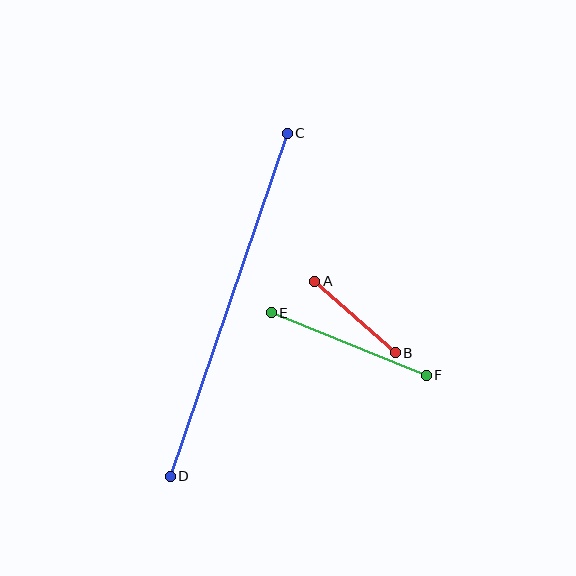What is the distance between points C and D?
The distance is approximately 362 pixels.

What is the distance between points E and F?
The distance is approximately 167 pixels.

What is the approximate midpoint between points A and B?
The midpoint is at approximately (355, 317) pixels.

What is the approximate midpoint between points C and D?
The midpoint is at approximately (229, 305) pixels.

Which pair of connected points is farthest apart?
Points C and D are farthest apart.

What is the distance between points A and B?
The distance is approximately 107 pixels.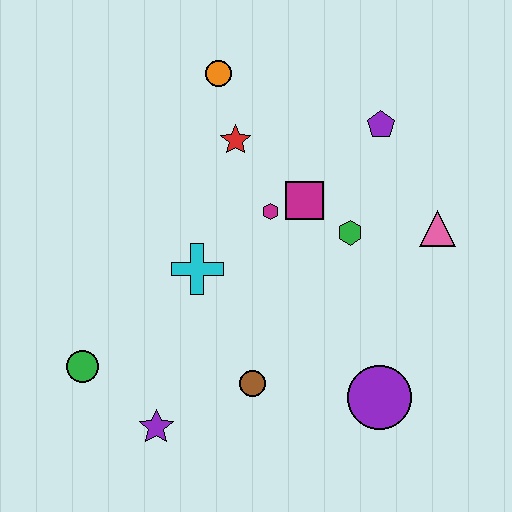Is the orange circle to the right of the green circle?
Yes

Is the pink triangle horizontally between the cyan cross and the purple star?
No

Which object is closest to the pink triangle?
The green hexagon is closest to the pink triangle.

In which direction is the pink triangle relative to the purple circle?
The pink triangle is above the purple circle.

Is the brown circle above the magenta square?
No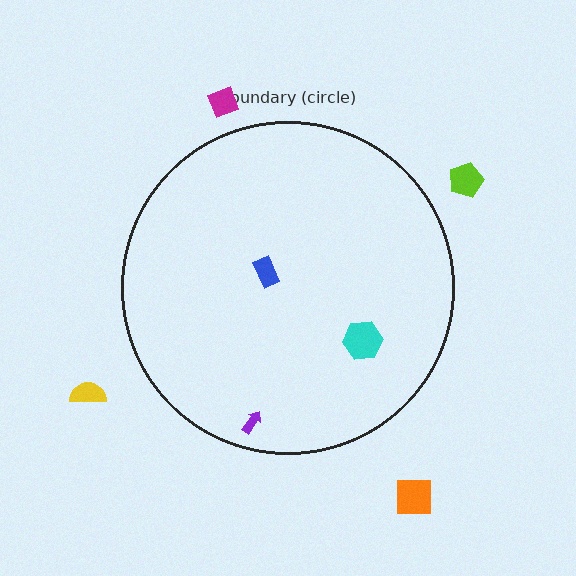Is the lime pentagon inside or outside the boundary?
Outside.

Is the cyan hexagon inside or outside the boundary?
Inside.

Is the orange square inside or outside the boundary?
Outside.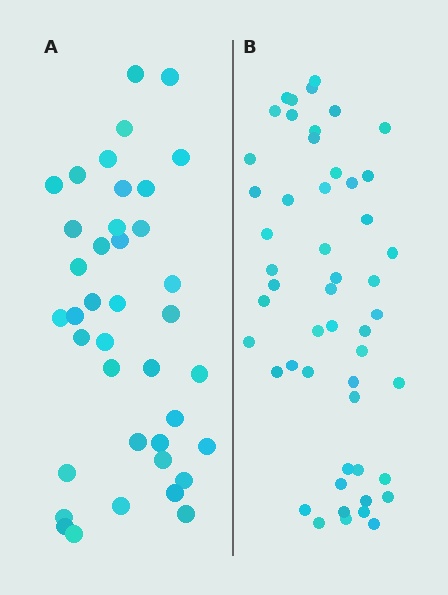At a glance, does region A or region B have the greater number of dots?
Region B (the right region) has more dots.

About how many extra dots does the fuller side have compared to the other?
Region B has roughly 12 or so more dots than region A.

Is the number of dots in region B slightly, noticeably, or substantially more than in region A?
Region B has noticeably more, but not dramatically so. The ratio is roughly 1.3 to 1.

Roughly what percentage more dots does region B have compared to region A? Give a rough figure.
About 30% more.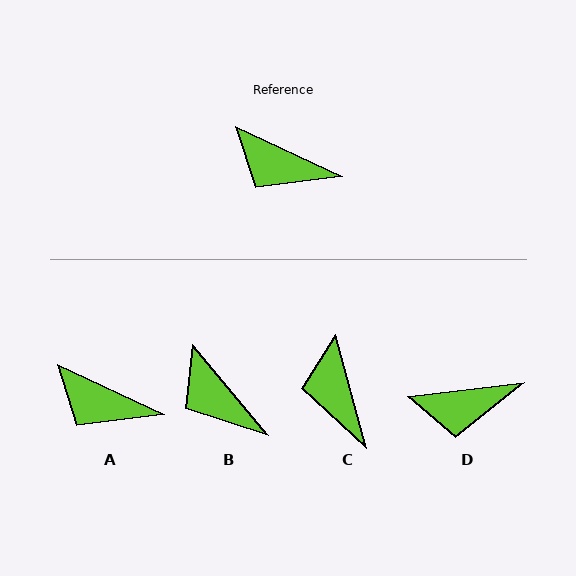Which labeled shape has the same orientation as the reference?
A.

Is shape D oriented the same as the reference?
No, it is off by about 32 degrees.